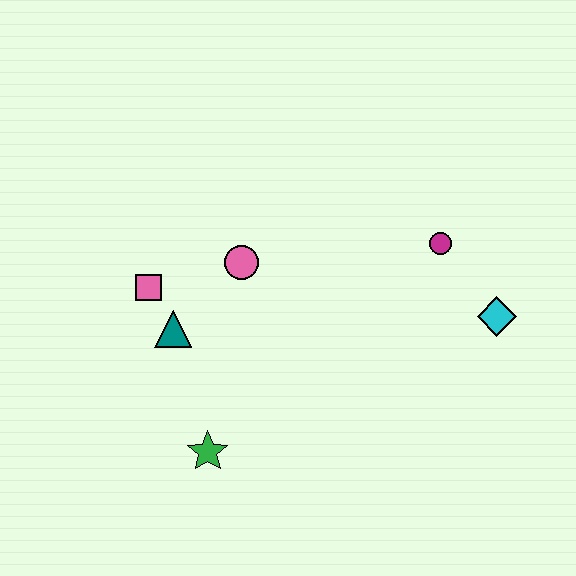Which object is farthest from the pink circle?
The cyan diamond is farthest from the pink circle.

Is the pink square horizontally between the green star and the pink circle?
No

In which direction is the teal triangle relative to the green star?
The teal triangle is above the green star.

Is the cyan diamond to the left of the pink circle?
No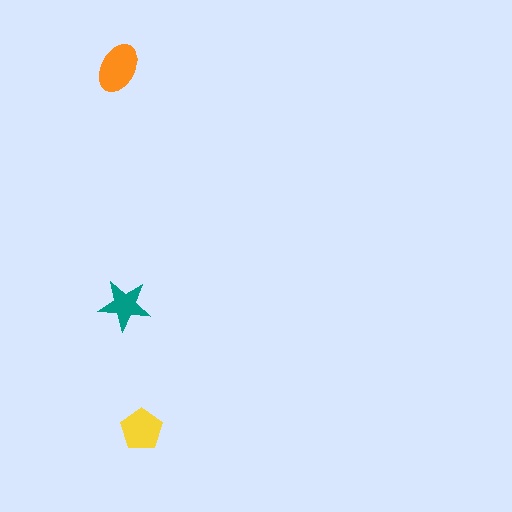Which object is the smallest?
The teal star.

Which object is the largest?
The orange ellipse.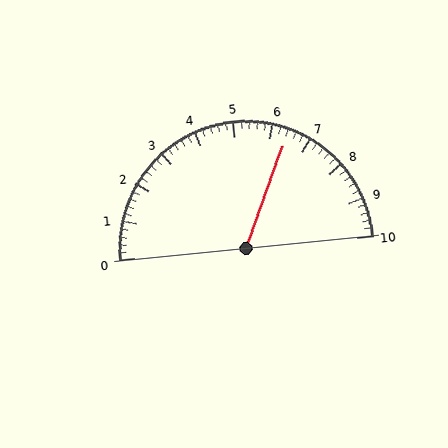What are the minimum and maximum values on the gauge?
The gauge ranges from 0 to 10.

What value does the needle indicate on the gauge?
The needle indicates approximately 6.4.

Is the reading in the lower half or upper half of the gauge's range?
The reading is in the upper half of the range (0 to 10).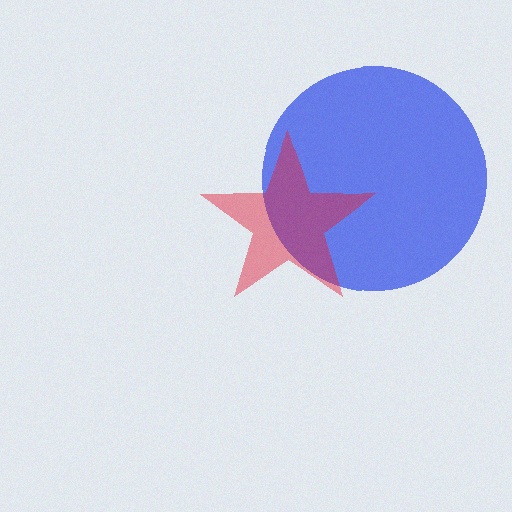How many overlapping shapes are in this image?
There are 2 overlapping shapes in the image.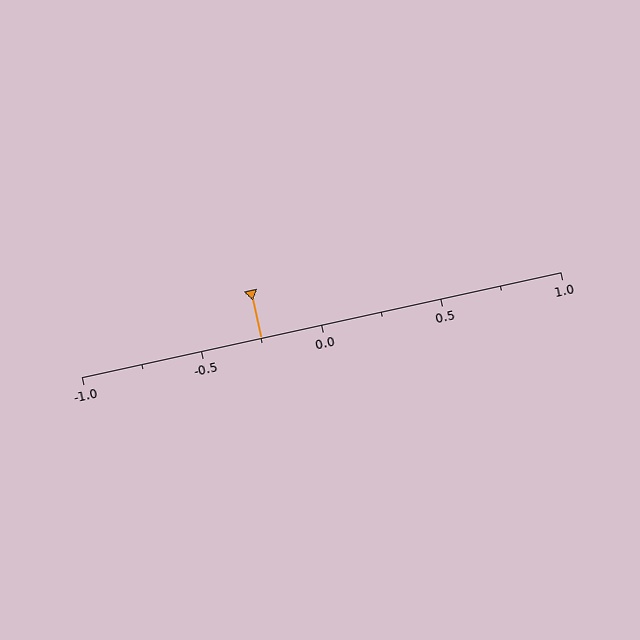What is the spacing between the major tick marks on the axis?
The major ticks are spaced 0.5 apart.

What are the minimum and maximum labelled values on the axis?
The axis runs from -1.0 to 1.0.